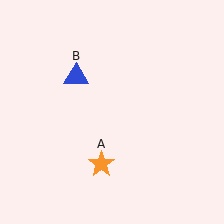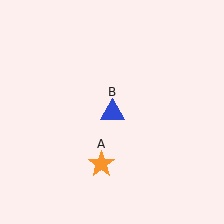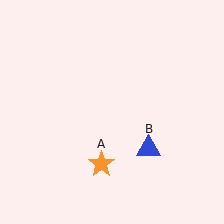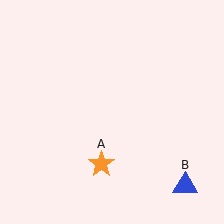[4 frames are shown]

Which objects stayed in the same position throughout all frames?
Orange star (object A) remained stationary.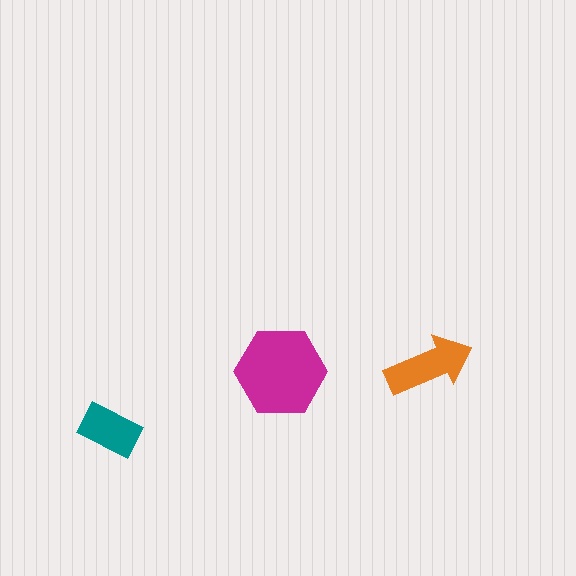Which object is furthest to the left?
The teal rectangle is leftmost.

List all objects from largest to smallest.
The magenta hexagon, the orange arrow, the teal rectangle.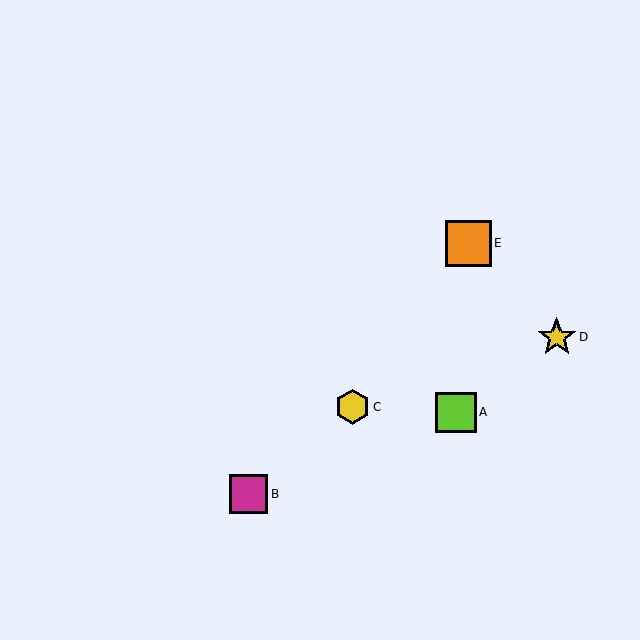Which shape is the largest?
The orange square (labeled E) is the largest.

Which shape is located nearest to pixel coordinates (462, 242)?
The orange square (labeled E) at (468, 243) is nearest to that location.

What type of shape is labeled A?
Shape A is a lime square.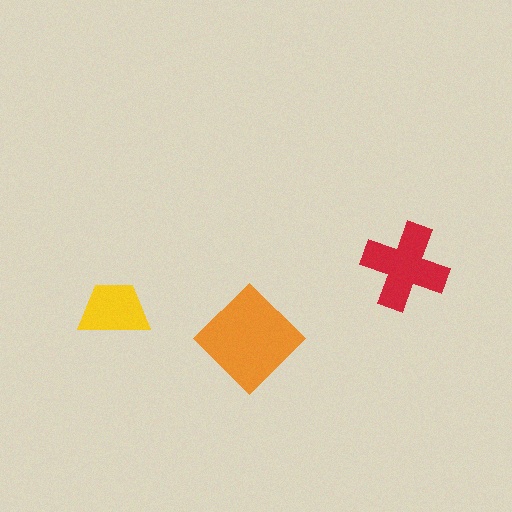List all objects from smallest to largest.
The yellow trapezoid, the red cross, the orange diamond.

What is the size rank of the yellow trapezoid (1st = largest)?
3rd.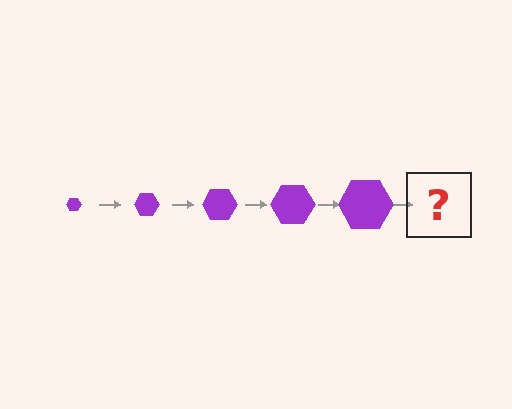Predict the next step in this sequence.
The next step is a purple hexagon, larger than the previous one.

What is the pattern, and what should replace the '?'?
The pattern is that the hexagon gets progressively larger each step. The '?' should be a purple hexagon, larger than the previous one.